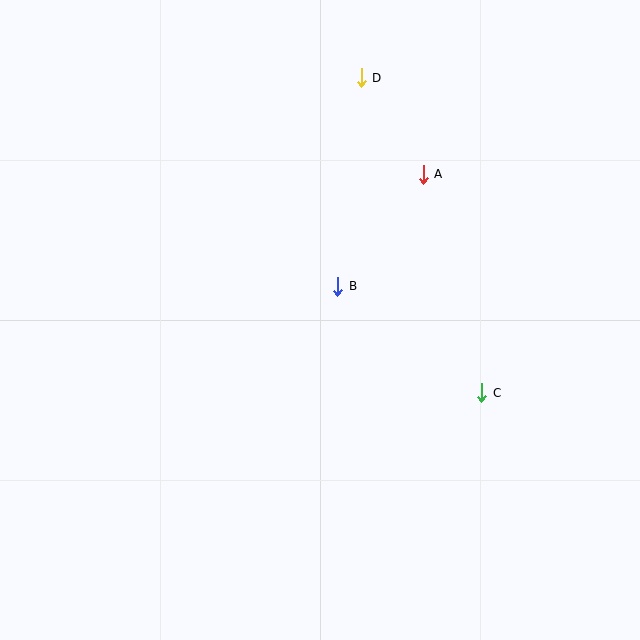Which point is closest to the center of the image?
Point B at (338, 286) is closest to the center.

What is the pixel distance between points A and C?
The distance between A and C is 226 pixels.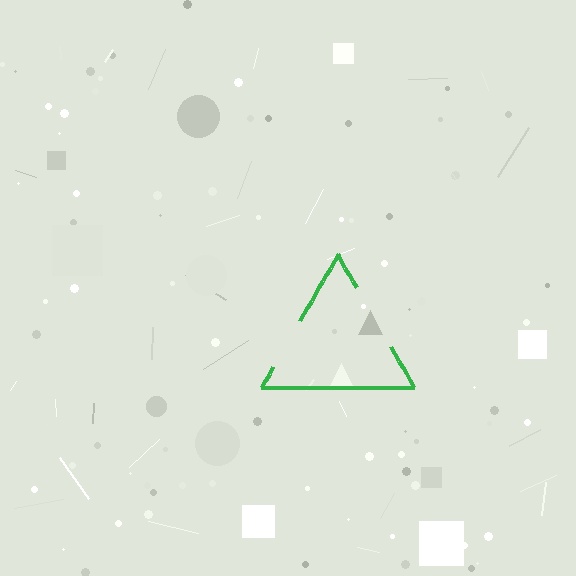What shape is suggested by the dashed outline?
The dashed outline suggests a triangle.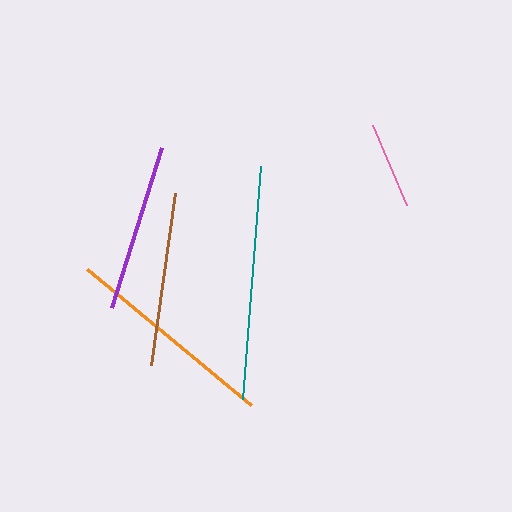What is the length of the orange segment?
The orange segment is approximately 213 pixels long.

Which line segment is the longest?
The teal line is the longest at approximately 235 pixels.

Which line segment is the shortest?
The pink line is the shortest at approximately 87 pixels.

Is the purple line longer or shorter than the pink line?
The purple line is longer than the pink line.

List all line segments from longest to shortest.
From longest to shortest: teal, orange, brown, purple, pink.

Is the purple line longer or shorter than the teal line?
The teal line is longer than the purple line.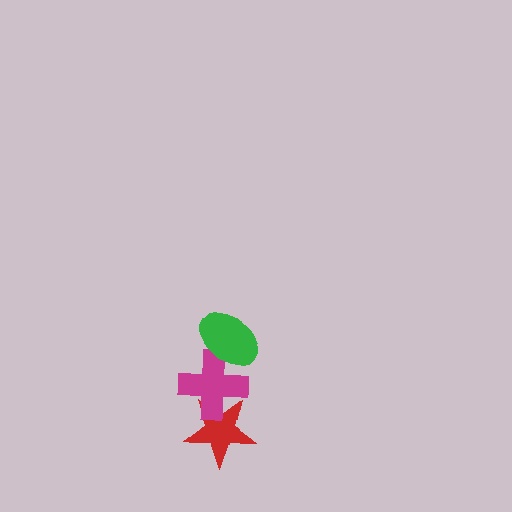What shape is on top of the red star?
The magenta cross is on top of the red star.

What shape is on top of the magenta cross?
The green ellipse is on top of the magenta cross.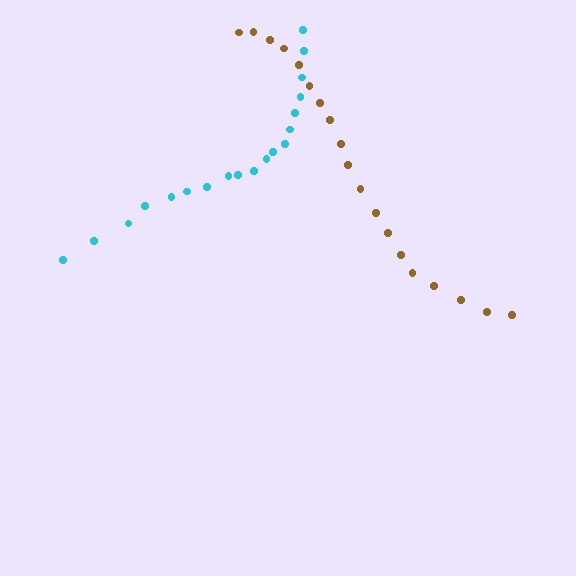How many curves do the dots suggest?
There are 2 distinct paths.